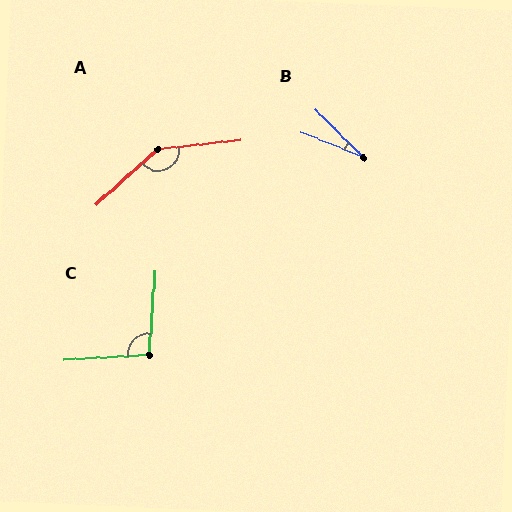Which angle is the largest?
A, at approximately 145 degrees.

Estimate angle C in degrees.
Approximately 98 degrees.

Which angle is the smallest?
B, at approximately 24 degrees.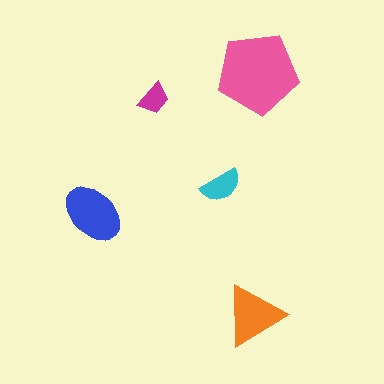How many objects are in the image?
There are 5 objects in the image.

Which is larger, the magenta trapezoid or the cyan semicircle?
The cyan semicircle.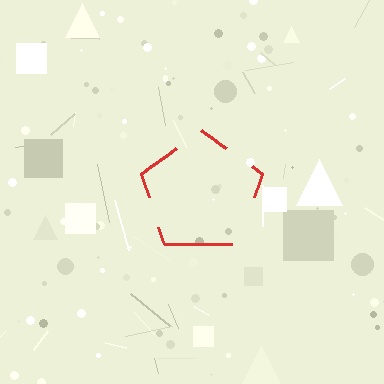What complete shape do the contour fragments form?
The contour fragments form a pentagon.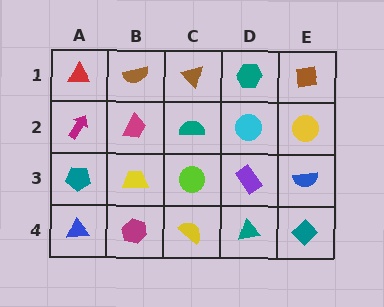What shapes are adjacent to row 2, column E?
A brown square (row 1, column E), a blue semicircle (row 3, column E), a cyan circle (row 2, column D).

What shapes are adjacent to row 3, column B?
A magenta trapezoid (row 2, column B), a magenta hexagon (row 4, column B), a teal pentagon (row 3, column A), a lime circle (row 3, column C).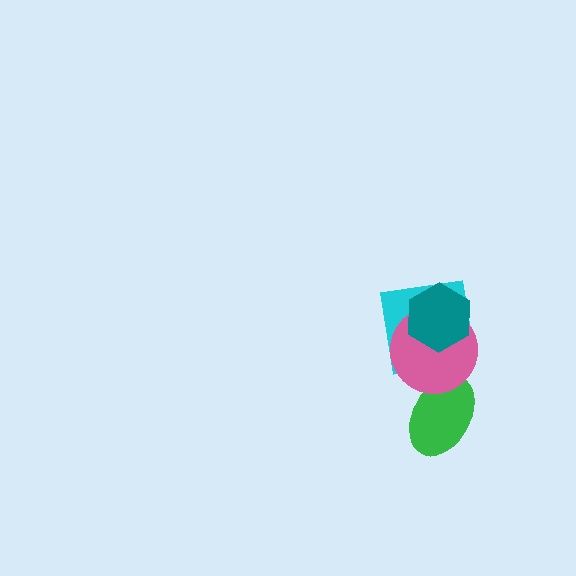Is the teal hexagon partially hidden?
No, no other shape covers it.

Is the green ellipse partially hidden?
Yes, it is partially covered by another shape.